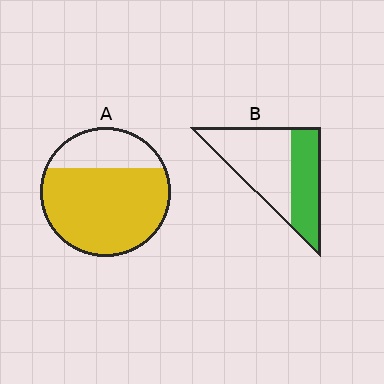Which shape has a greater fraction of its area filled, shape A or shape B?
Shape A.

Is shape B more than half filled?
No.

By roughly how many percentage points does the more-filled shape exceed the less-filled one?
By roughly 35 percentage points (A over B).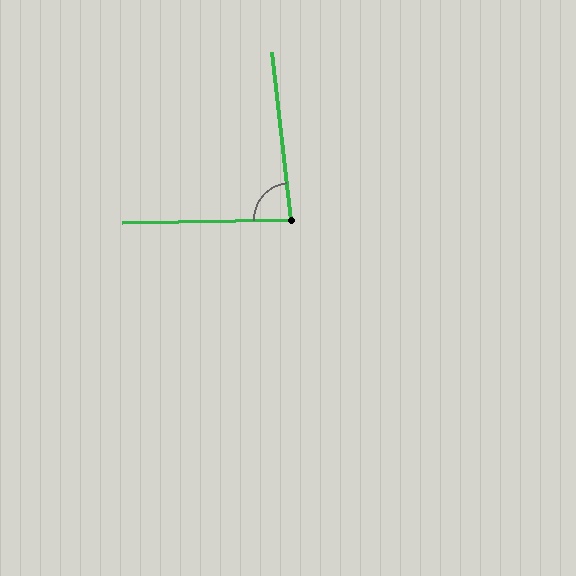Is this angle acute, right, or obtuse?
It is acute.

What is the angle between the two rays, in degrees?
Approximately 85 degrees.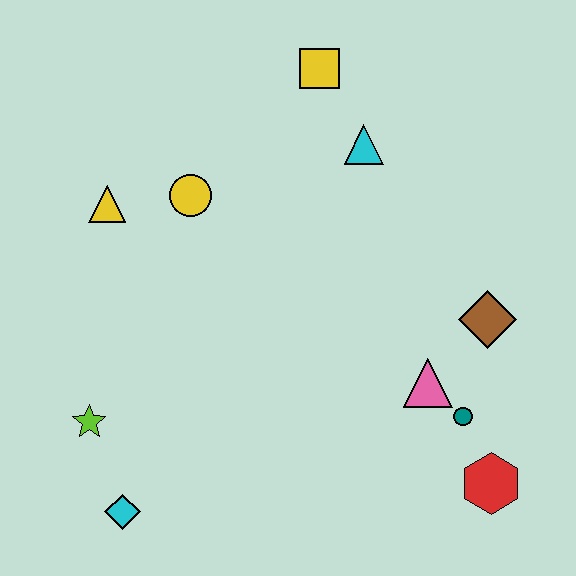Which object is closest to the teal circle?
The pink triangle is closest to the teal circle.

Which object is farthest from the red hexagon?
The yellow triangle is farthest from the red hexagon.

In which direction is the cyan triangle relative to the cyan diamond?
The cyan triangle is above the cyan diamond.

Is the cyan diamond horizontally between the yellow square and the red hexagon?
No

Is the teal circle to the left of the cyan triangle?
No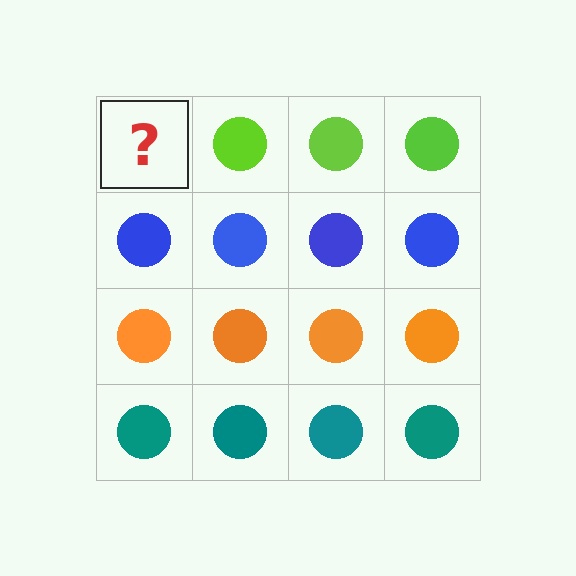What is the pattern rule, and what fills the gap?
The rule is that each row has a consistent color. The gap should be filled with a lime circle.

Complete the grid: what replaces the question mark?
The question mark should be replaced with a lime circle.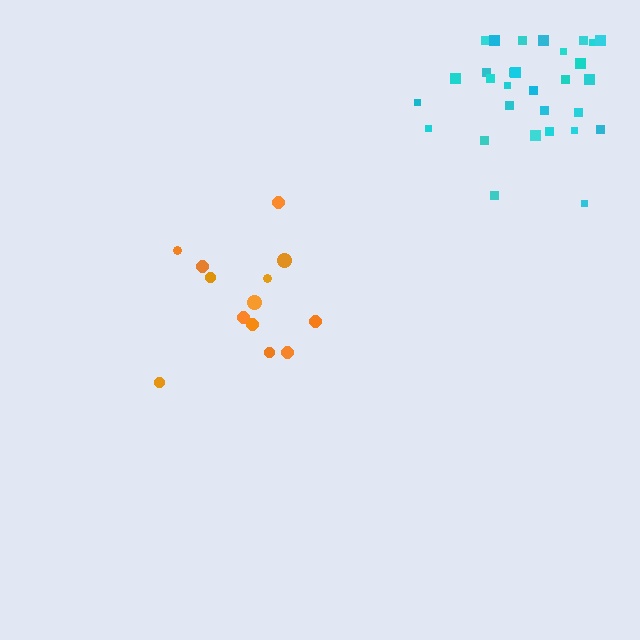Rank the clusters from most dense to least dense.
orange, cyan.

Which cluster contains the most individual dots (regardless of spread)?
Cyan (30).